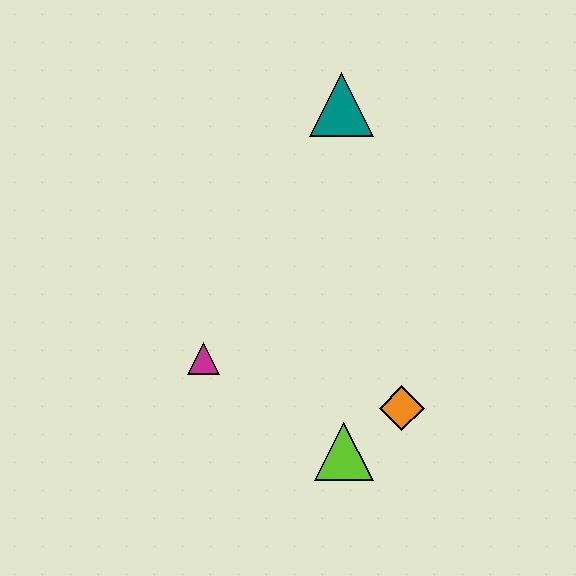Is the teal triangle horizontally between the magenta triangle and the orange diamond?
Yes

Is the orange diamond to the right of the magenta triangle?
Yes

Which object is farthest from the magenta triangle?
The teal triangle is farthest from the magenta triangle.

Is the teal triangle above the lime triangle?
Yes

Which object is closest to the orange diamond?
The lime triangle is closest to the orange diamond.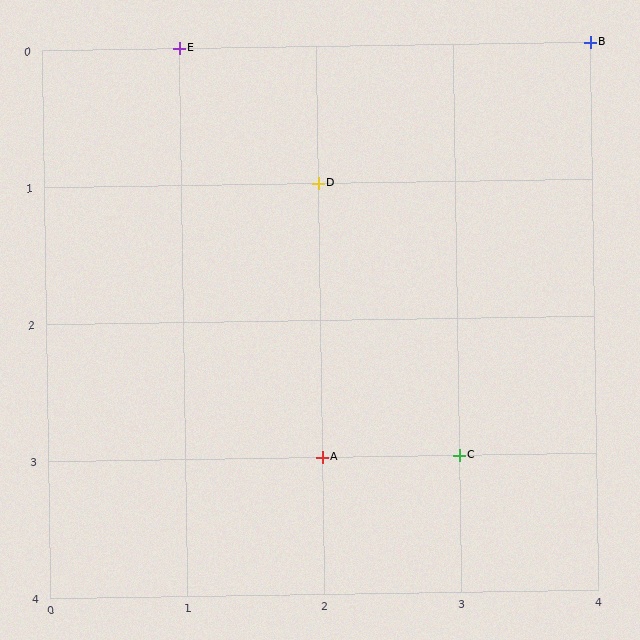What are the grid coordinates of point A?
Point A is at grid coordinates (2, 3).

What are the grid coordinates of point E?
Point E is at grid coordinates (1, 0).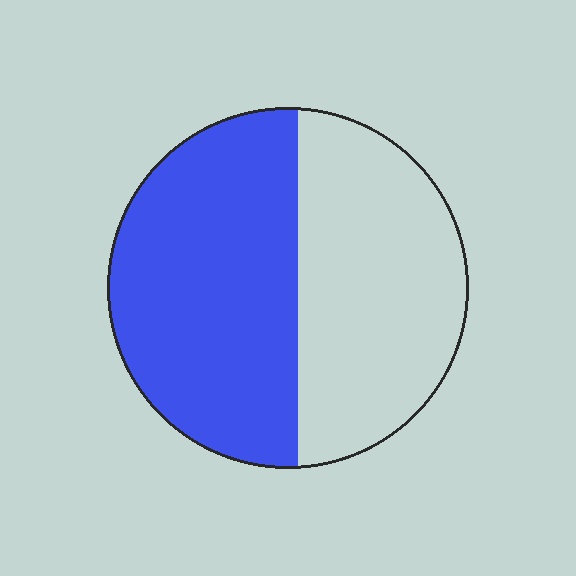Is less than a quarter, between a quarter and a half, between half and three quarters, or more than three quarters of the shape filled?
Between half and three quarters.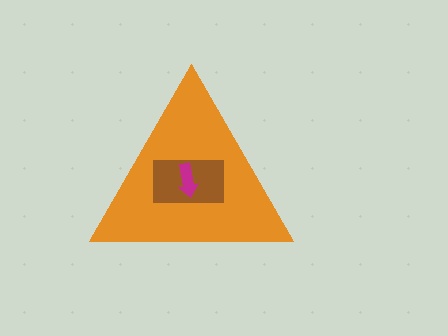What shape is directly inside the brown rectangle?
The magenta arrow.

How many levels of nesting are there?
3.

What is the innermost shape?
The magenta arrow.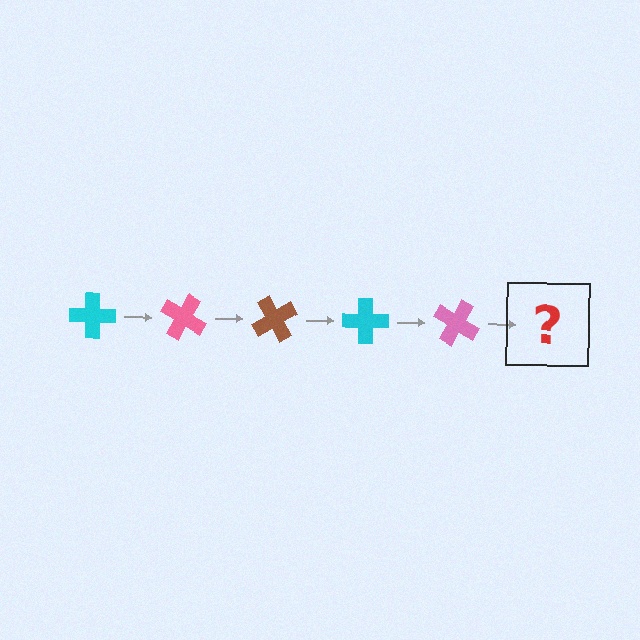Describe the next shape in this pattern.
It should be a brown cross, rotated 150 degrees from the start.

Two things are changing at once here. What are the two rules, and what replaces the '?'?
The two rules are that it rotates 30 degrees each step and the color cycles through cyan, pink, and brown. The '?' should be a brown cross, rotated 150 degrees from the start.